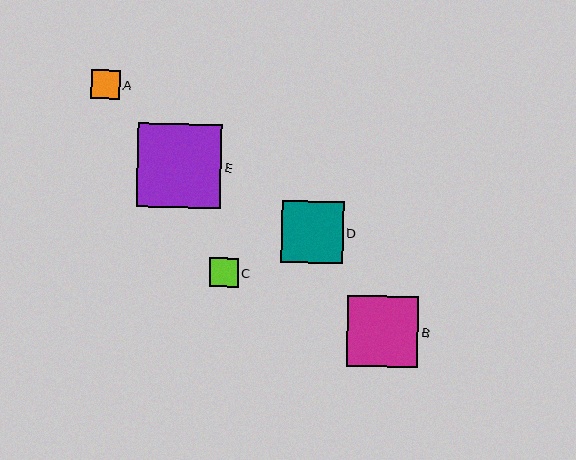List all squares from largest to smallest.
From largest to smallest: E, B, D, C, A.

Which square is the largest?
Square E is the largest with a size of approximately 84 pixels.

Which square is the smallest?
Square A is the smallest with a size of approximately 28 pixels.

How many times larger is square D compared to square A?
Square D is approximately 2.2 times the size of square A.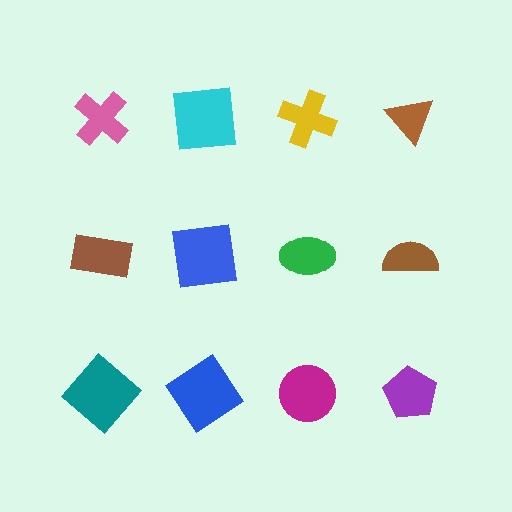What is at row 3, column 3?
A magenta circle.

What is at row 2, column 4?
A brown semicircle.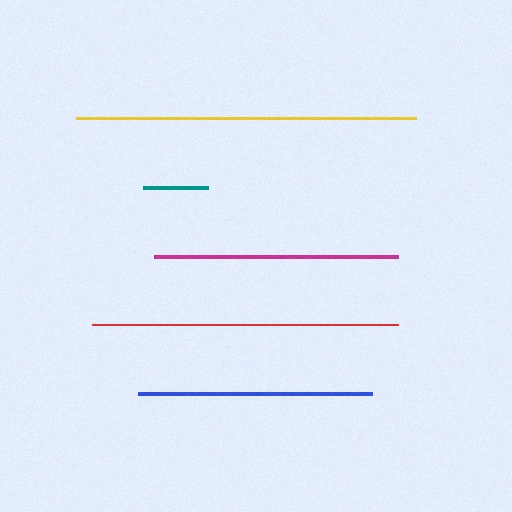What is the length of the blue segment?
The blue segment is approximately 235 pixels long.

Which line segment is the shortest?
The teal line is the shortest at approximately 65 pixels.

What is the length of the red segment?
The red segment is approximately 306 pixels long.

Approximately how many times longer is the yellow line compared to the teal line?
The yellow line is approximately 5.2 times the length of the teal line.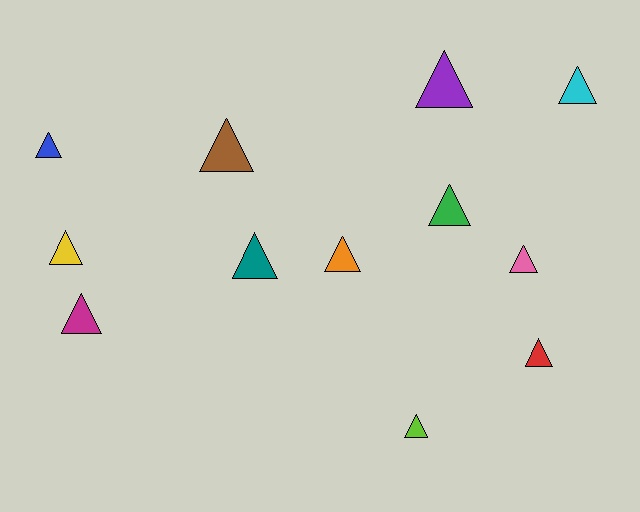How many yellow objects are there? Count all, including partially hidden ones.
There is 1 yellow object.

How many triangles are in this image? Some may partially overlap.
There are 12 triangles.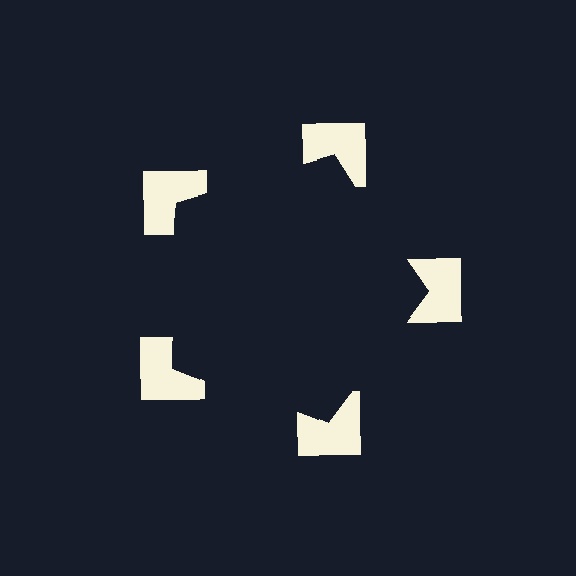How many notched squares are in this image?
There are 5 — one at each vertex of the illusory pentagon.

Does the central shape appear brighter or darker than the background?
It typically appears slightly darker than the background, even though no actual brightness change is drawn.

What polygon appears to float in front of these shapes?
An illusory pentagon — its edges are inferred from the aligned wedge cuts in the notched squares, not physically drawn.